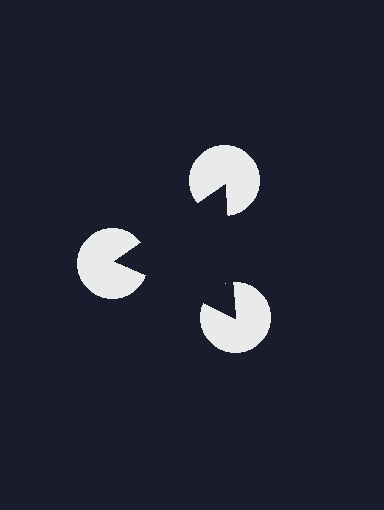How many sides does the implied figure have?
3 sides.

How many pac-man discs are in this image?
There are 3 — one at each vertex of the illusory triangle.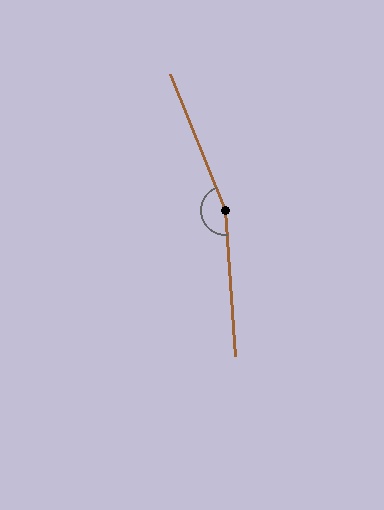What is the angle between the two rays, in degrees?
Approximately 162 degrees.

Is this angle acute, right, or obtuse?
It is obtuse.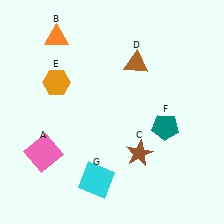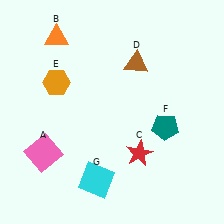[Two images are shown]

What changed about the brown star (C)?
In Image 1, C is brown. In Image 2, it changed to red.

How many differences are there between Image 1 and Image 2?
There is 1 difference between the two images.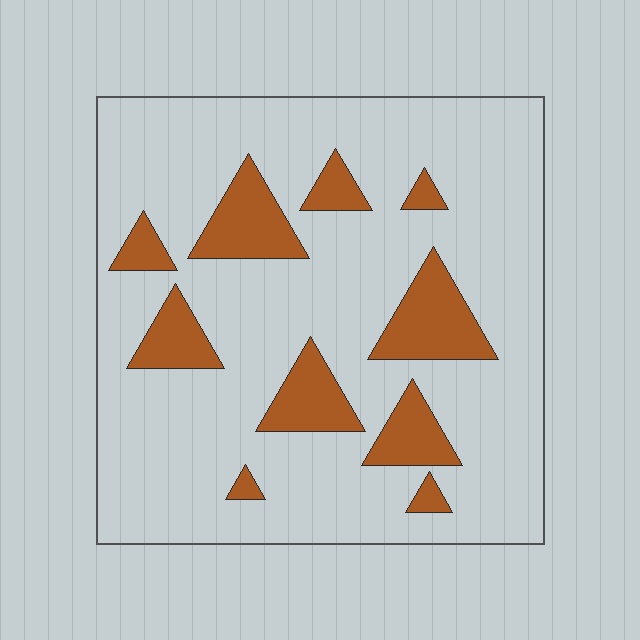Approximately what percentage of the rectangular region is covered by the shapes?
Approximately 20%.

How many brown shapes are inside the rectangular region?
10.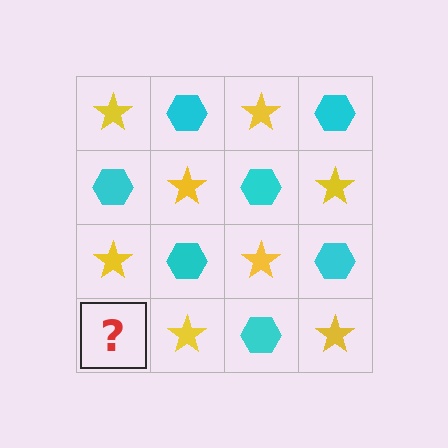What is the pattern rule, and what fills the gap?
The rule is that it alternates yellow star and cyan hexagon in a checkerboard pattern. The gap should be filled with a cyan hexagon.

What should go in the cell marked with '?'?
The missing cell should contain a cyan hexagon.